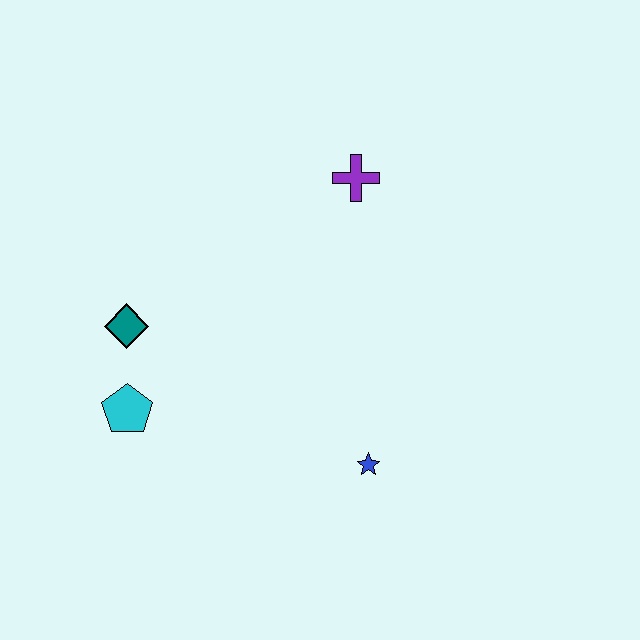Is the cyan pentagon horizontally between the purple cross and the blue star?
No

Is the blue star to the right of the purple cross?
Yes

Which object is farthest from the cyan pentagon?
The purple cross is farthest from the cyan pentagon.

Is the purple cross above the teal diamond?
Yes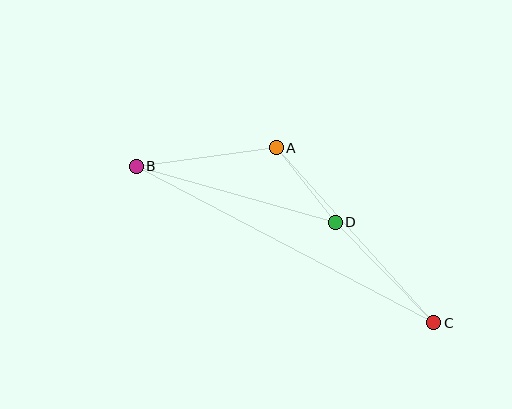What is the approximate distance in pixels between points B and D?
The distance between B and D is approximately 206 pixels.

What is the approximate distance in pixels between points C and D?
The distance between C and D is approximately 141 pixels.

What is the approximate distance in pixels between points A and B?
The distance between A and B is approximately 141 pixels.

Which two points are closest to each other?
Points A and D are closest to each other.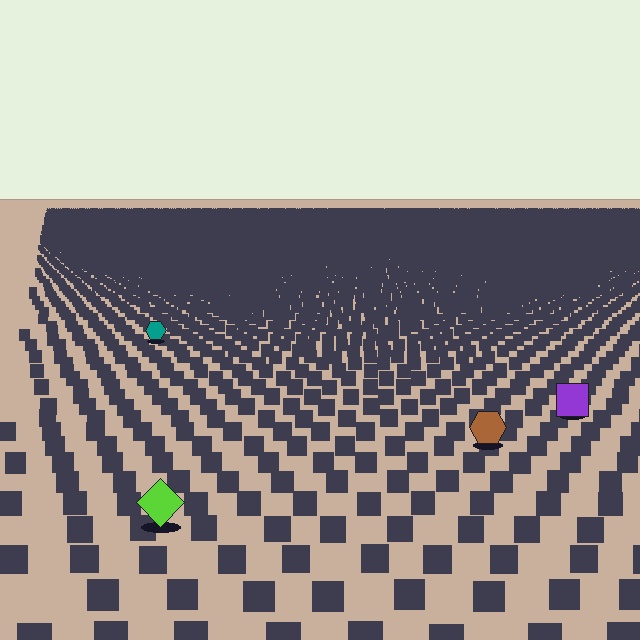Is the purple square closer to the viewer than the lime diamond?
No. The lime diamond is closer — you can tell from the texture gradient: the ground texture is coarser near it.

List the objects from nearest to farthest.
From nearest to farthest: the lime diamond, the brown hexagon, the purple square, the teal hexagon.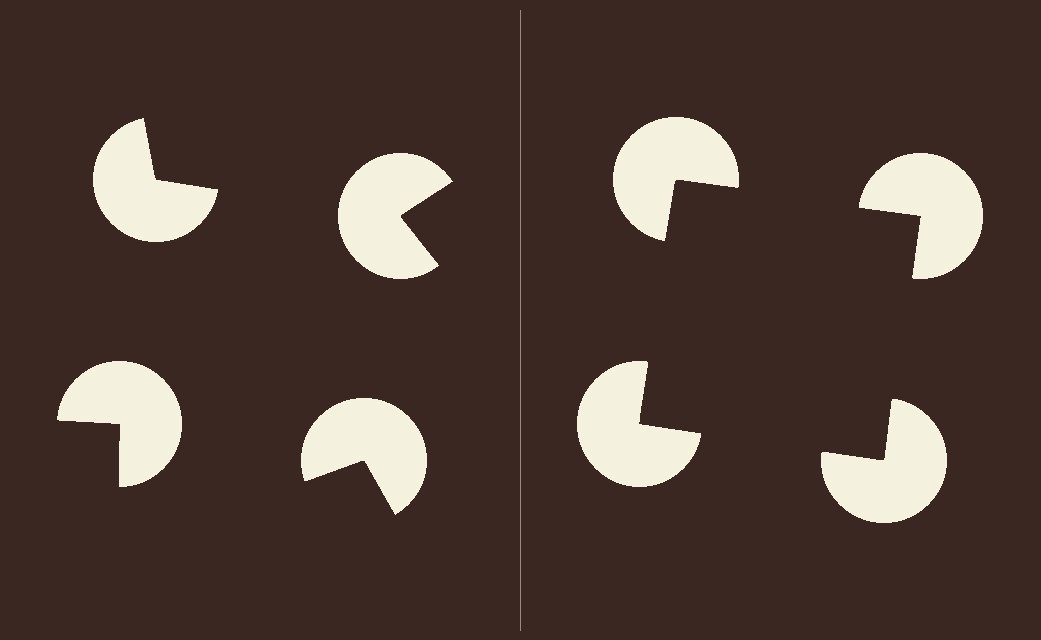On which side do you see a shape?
An illusory square appears on the right side. On the left side the wedge cuts are rotated, so no coherent shape forms.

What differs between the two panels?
The pac-man discs are positioned identically on both sides; only the wedge orientations differ. On the right they align to a square; on the left they are misaligned.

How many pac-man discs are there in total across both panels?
8 — 4 on each side.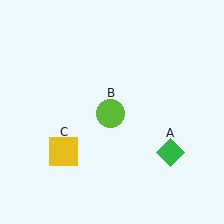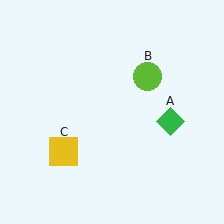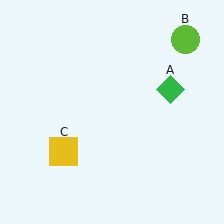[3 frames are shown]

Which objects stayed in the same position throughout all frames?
Yellow square (object C) remained stationary.